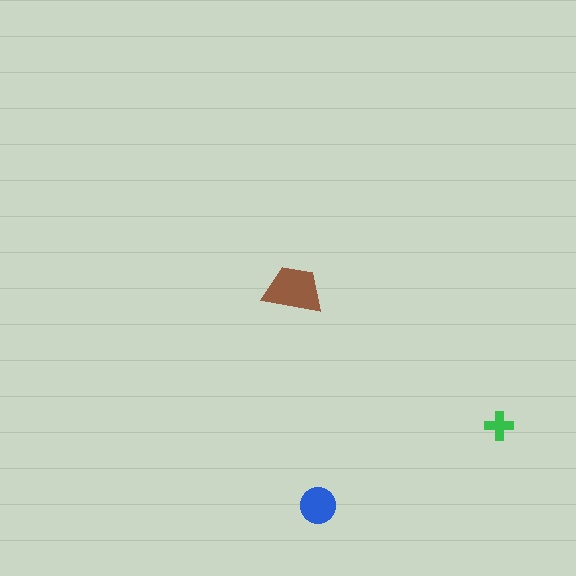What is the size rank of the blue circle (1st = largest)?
2nd.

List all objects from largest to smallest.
The brown trapezoid, the blue circle, the green cross.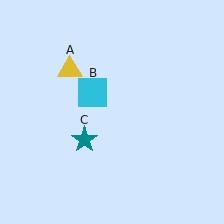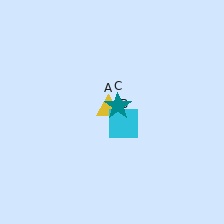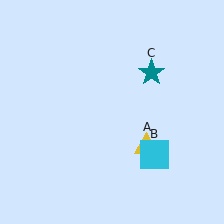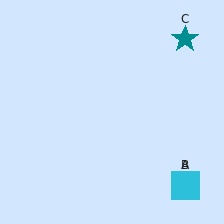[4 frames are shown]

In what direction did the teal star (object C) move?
The teal star (object C) moved up and to the right.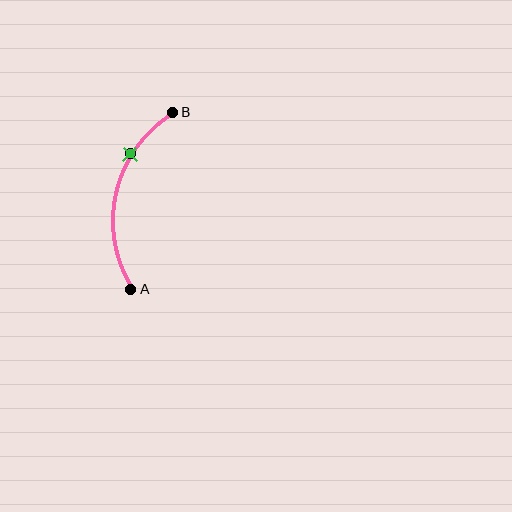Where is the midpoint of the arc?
The arc midpoint is the point on the curve farthest from the straight line joining A and B. It sits to the left of that line.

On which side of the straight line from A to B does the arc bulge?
The arc bulges to the left of the straight line connecting A and B.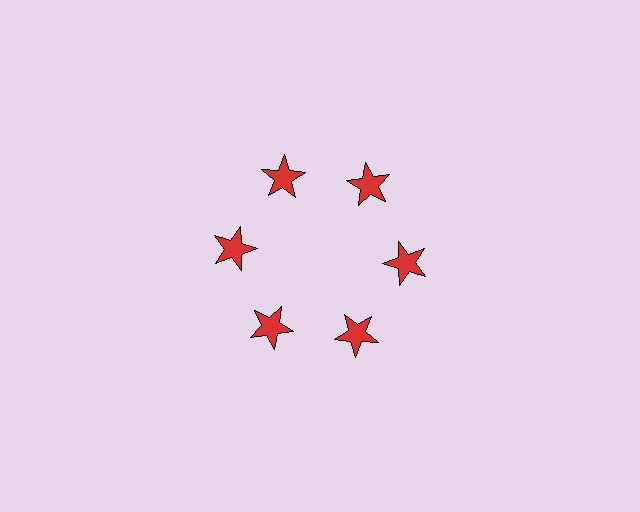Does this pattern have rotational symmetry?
Yes, this pattern has 6-fold rotational symmetry. It looks the same after rotating 60 degrees around the center.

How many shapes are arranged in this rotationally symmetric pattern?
There are 6 shapes, arranged in 6 groups of 1.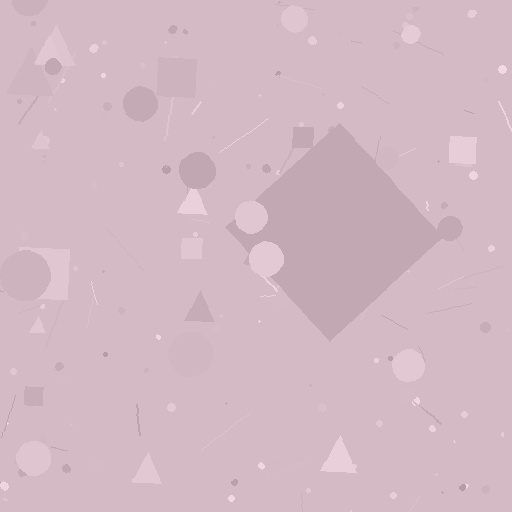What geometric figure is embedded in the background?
A diamond is embedded in the background.